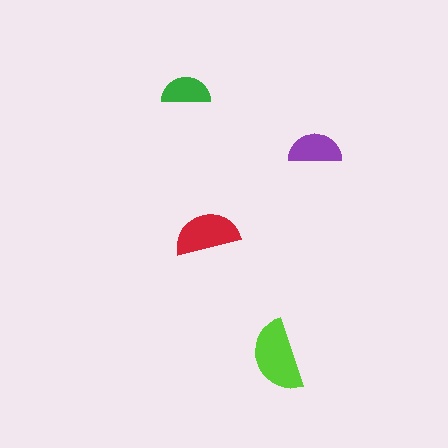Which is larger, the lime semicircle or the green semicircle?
The lime one.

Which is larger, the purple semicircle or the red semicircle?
The red one.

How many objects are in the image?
There are 4 objects in the image.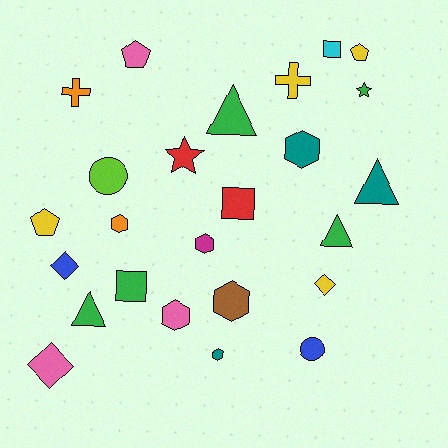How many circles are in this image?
There are 2 circles.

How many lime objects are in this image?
There is 1 lime object.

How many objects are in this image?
There are 25 objects.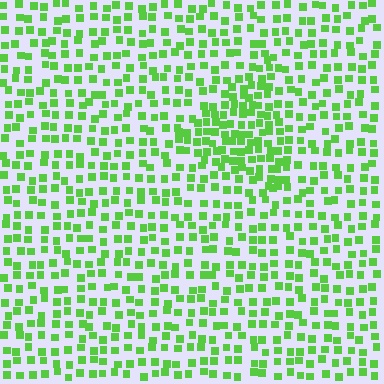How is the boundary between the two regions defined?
The boundary is defined by a change in element density (approximately 1.8x ratio). All elements are the same color, size, and shape.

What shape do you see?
I see a triangle.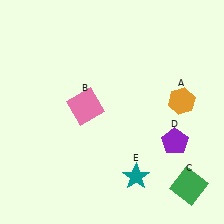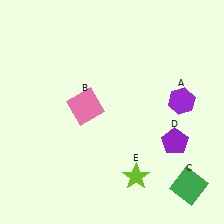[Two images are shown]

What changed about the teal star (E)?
In Image 1, E is teal. In Image 2, it changed to lime.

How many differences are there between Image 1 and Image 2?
There are 2 differences between the two images.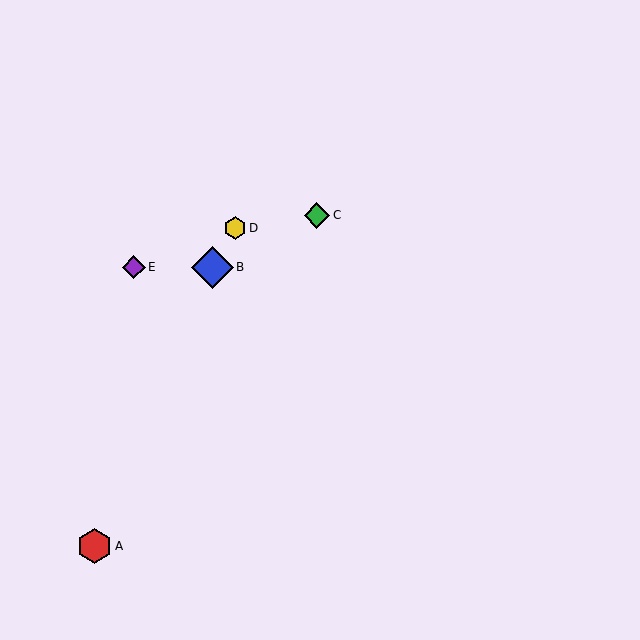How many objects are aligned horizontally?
2 objects (B, E) are aligned horizontally.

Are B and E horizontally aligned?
Yes, both are at y≈267.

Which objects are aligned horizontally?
Objects B, E are aligned horizontally.